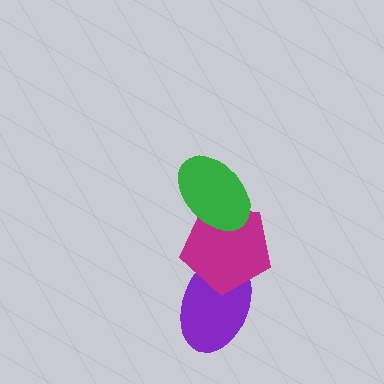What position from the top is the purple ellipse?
The purple ellipse is 3rd from the top.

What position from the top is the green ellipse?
The green ellipse is 1st from the top.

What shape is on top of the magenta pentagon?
The green ellipse is on top of the magenta pentagon.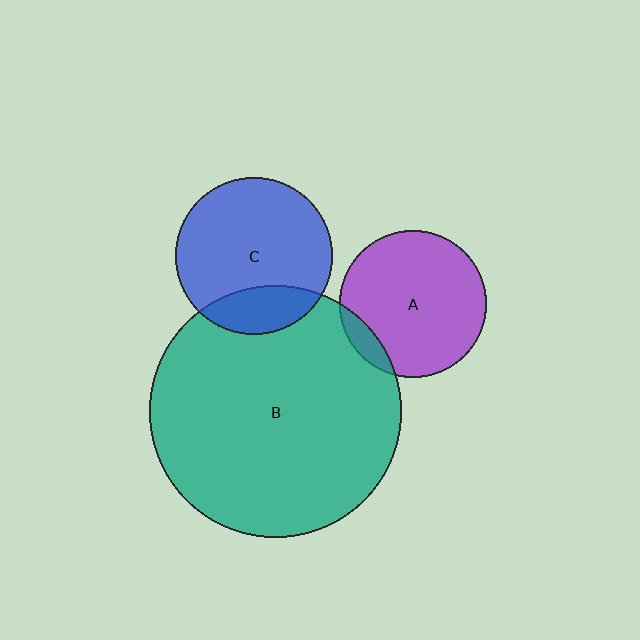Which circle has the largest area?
Circle B (teal).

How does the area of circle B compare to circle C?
Approximately 2.6 times.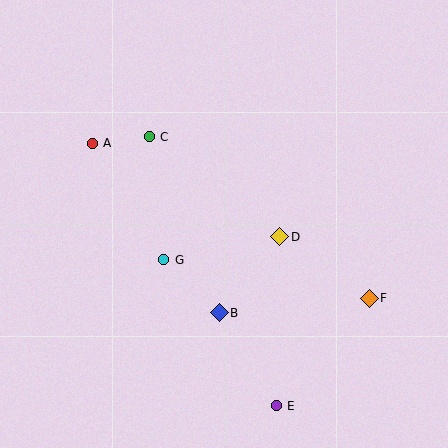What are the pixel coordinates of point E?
Point E is at (276, 406).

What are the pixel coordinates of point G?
Point G is at (164, 260).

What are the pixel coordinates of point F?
Point F is at (369, 298).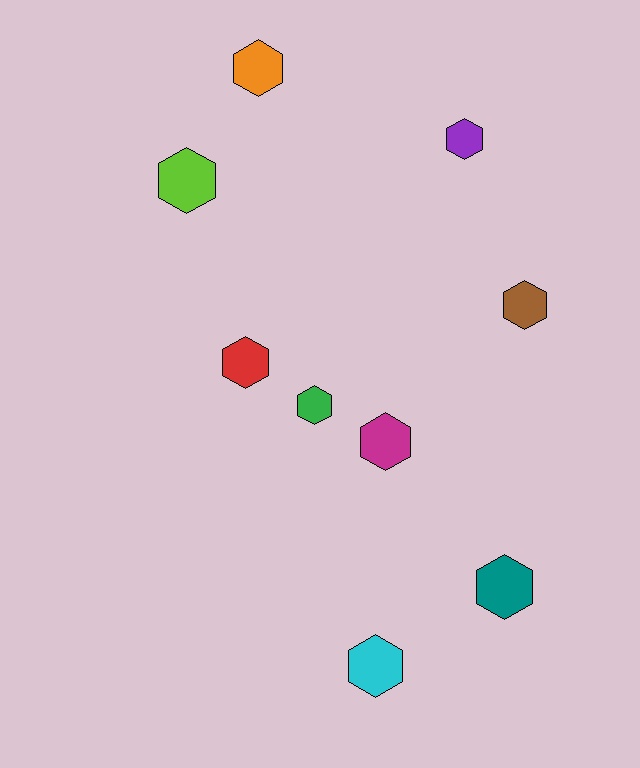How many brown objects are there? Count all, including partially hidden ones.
There is 1 brown object.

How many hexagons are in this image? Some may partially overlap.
There are 9 hexagons.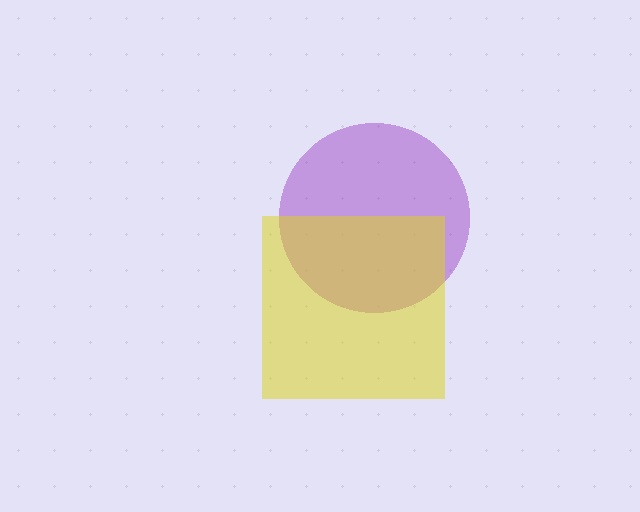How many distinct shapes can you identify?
There are 2 distinct shapes: a purple circle, a yellow square.